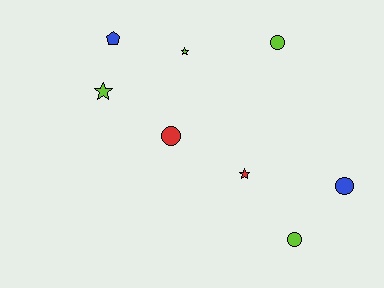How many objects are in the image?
There are 8 objects.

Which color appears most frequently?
Lime, with 4 objects.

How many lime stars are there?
There are 2 lime stars.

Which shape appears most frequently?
Circle, with 4 objects.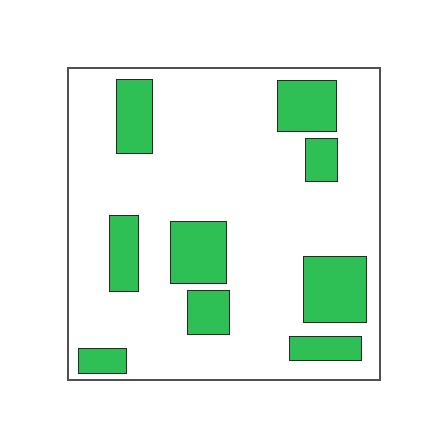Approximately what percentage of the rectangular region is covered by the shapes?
Approximately 25%.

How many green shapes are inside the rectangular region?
9.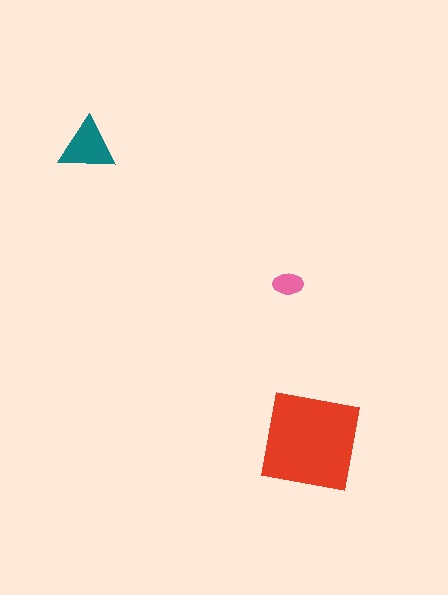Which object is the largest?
The red square.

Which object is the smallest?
The pink ellipse.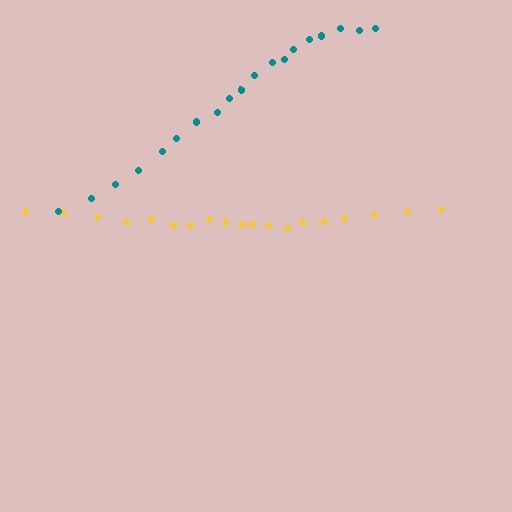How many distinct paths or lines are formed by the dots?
There are 2 distinct paths.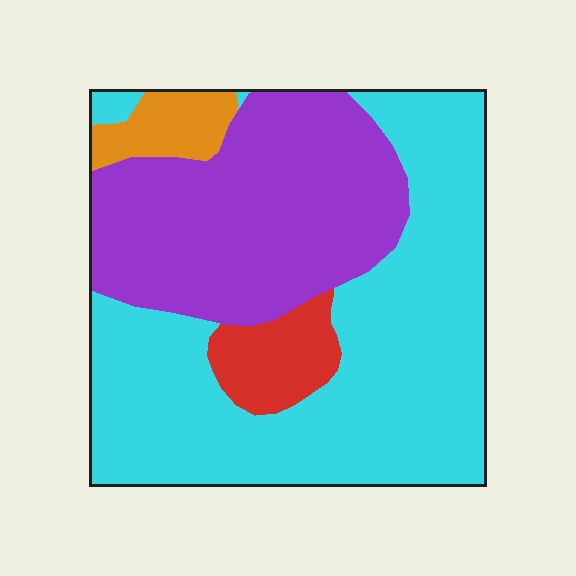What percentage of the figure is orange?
Orange takes up less than a sixth of the figure.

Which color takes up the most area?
Cyan, at roughly 55%.